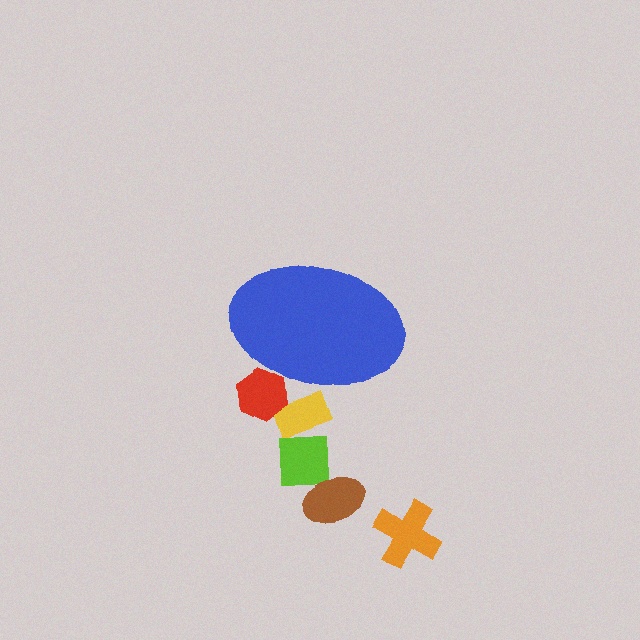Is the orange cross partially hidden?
No, the orange cross is fully visible.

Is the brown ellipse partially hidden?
No, the brown ellipse is fully visible.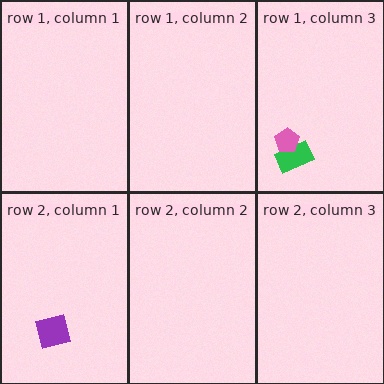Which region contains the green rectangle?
The row 1, column 3 region.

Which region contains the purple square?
The row 2, column 1 region.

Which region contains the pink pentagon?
The row 1, column 3 region.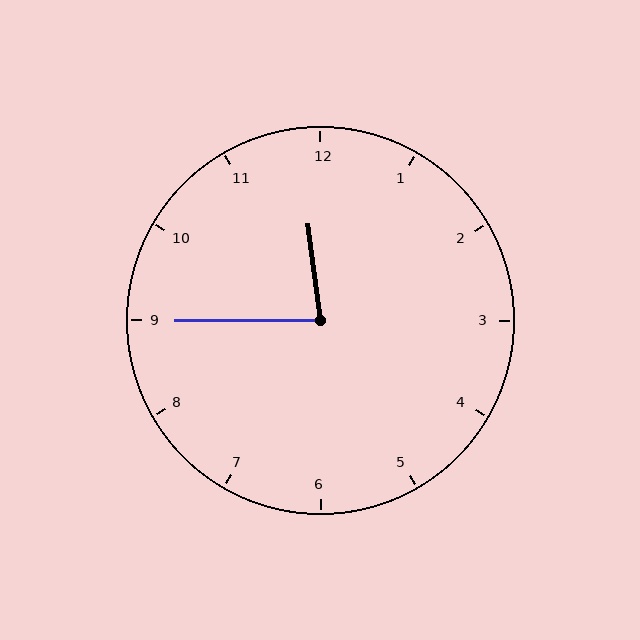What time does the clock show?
11:45.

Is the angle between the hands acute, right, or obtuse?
It is acute.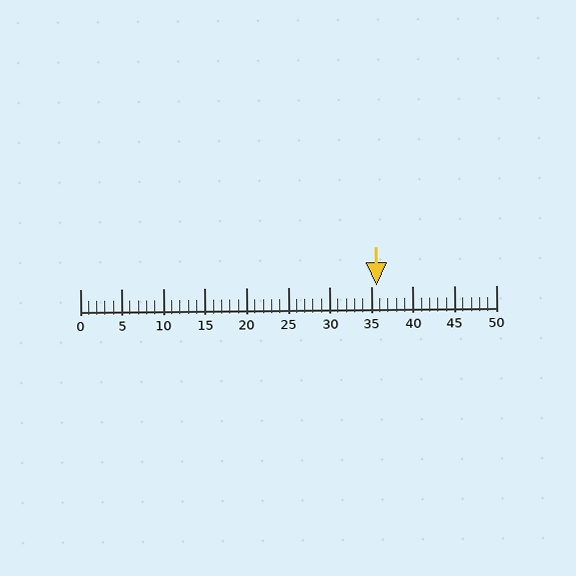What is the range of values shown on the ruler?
The ruler shows values from 0 to 50.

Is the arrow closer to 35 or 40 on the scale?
The arrow is closer to 35.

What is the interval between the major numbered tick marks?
The major tick marks are spaced 5 units apart.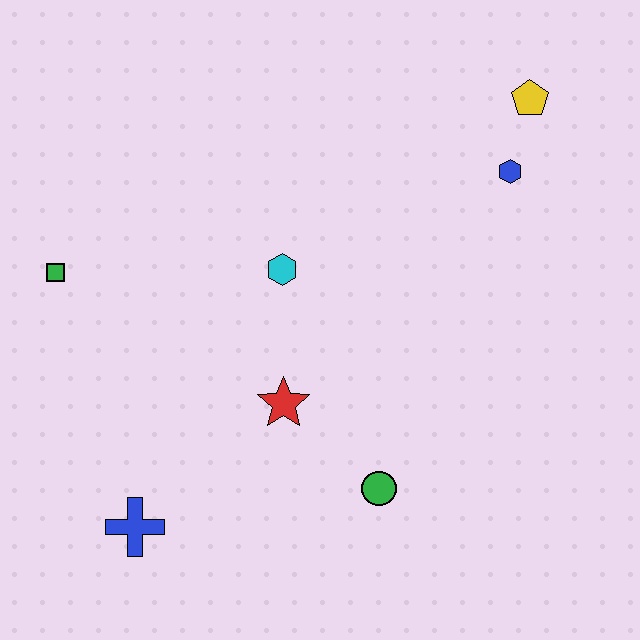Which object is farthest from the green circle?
The yellow pentagon is farthest from the green circle.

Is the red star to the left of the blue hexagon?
Yes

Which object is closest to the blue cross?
The red star is closest to the blue cross.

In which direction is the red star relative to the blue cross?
The red star is to the right of the blue cross.